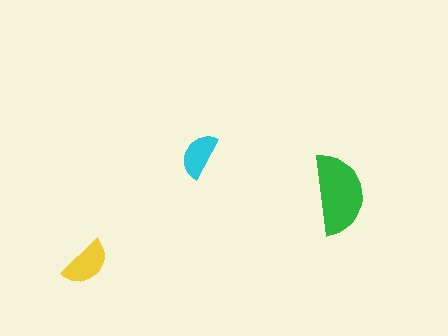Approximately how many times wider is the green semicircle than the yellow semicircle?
About 1.5 times wider.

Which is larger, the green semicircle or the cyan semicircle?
The green one.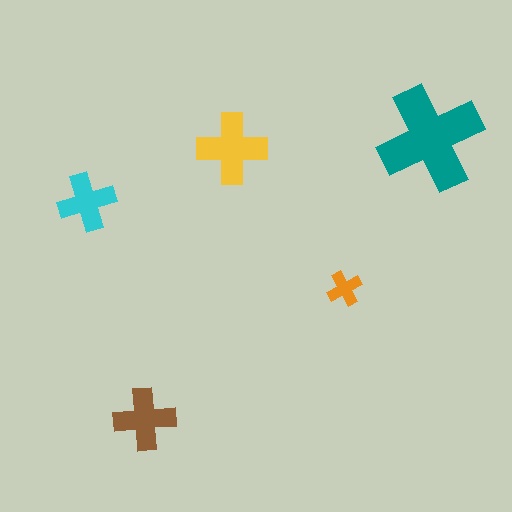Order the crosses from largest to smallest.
the teal one, the yellow one, the brown one, the cyan one, the orange one.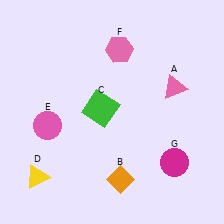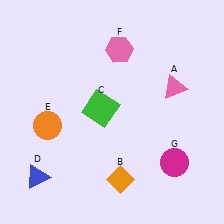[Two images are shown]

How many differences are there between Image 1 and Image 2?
There are 2 differences between the two images.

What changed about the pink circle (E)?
In Image 1, E is pink. In Image 2, it changed to orange.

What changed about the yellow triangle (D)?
In Image 1, D is yellow. In Image 2, it changed to blue.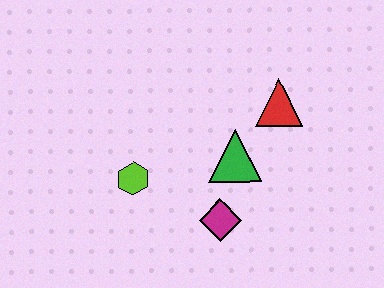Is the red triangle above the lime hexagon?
Yes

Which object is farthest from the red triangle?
The lime hexagon is farthest from the red triangle.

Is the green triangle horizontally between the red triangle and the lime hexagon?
Yes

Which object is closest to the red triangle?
The green triangle is closest to the red triangle.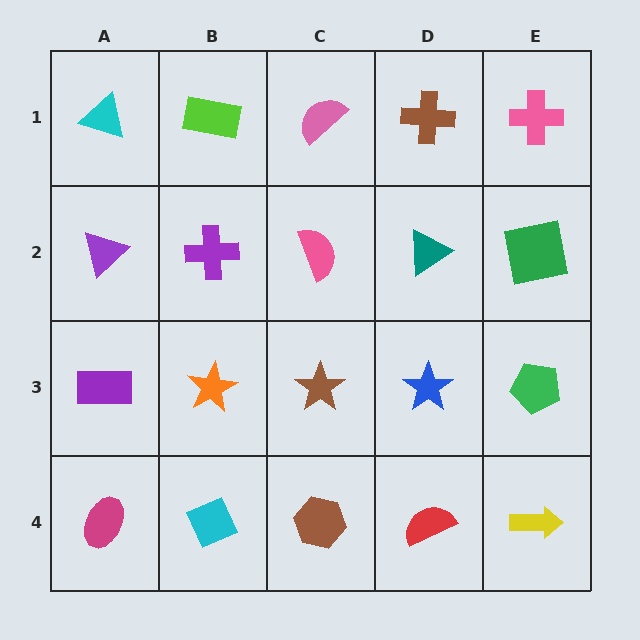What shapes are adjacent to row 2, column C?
A pink semicircle (row 1, column C), a brown star (row 3, column C), a purple cross (row 2, column B), a teal triangle (row 2, column D).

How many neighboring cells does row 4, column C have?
3.